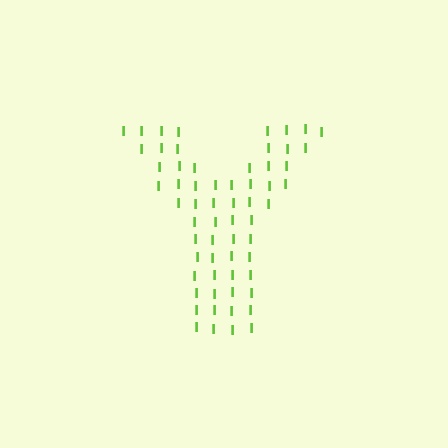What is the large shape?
The large shape is the letter Y.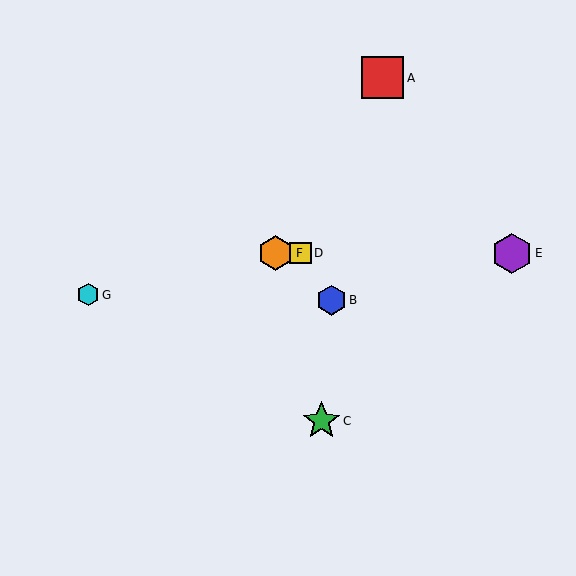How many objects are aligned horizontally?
3 objects (D, E, F) are aligned horizontally.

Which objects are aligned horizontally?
Objects D, E, F are aligned horizontally.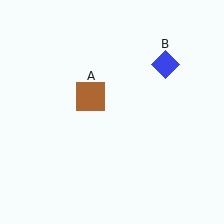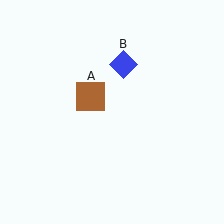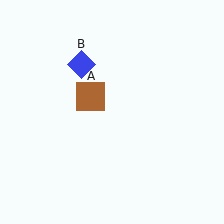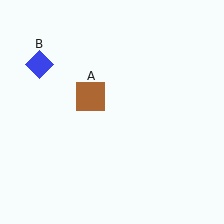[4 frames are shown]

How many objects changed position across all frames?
1 object changed position: blue diamond (object B).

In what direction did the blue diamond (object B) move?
The blue diamond (object B) moved left.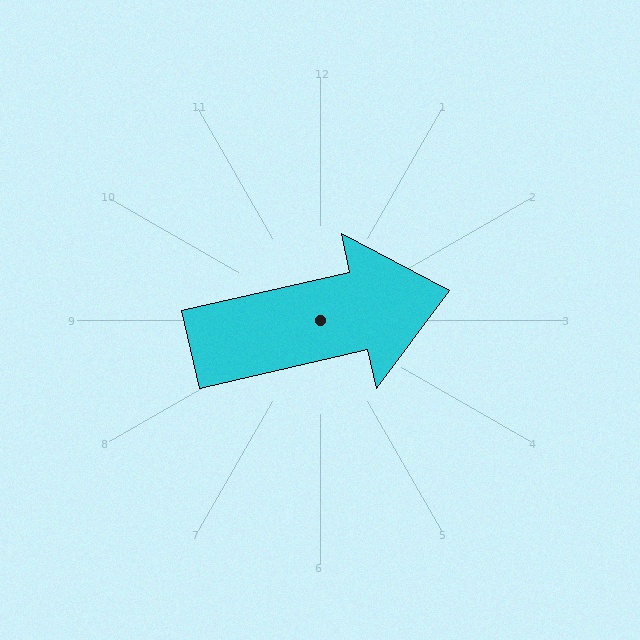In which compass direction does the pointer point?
East.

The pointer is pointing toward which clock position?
Roughly 3 o'clock.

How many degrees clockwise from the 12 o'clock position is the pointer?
Approximately 77 degrees.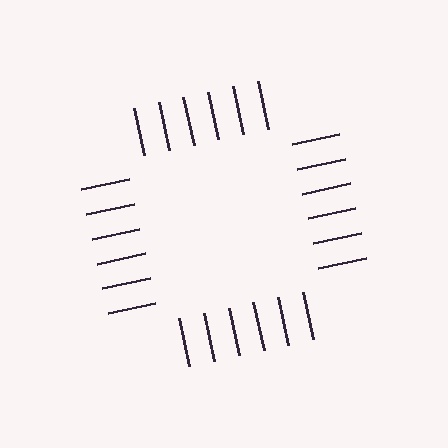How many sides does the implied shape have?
4 sides — the line-ends trace a square.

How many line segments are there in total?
24 — 6 along each of the 4 edges.